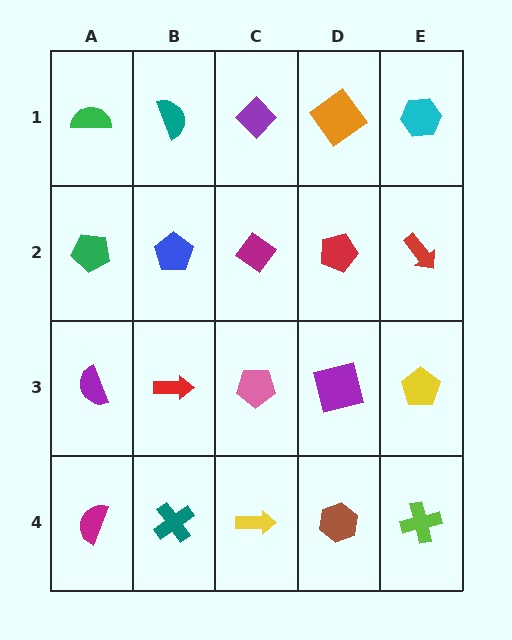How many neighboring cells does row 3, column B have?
4.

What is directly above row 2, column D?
An orange diamond.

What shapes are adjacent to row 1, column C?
A magenta diamond (row 2, column C), a teal semicircle (row 1, column B), an orange diamond (row 1, column D).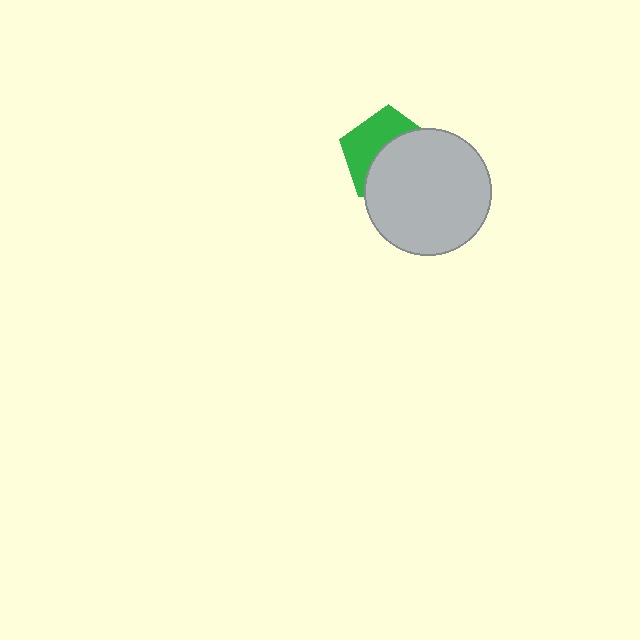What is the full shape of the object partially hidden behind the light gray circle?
The partially hidden object is a green pentagon.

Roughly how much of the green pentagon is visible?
A small part of it is visible (roughly 43%).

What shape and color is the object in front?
The object in front is a light gray circle.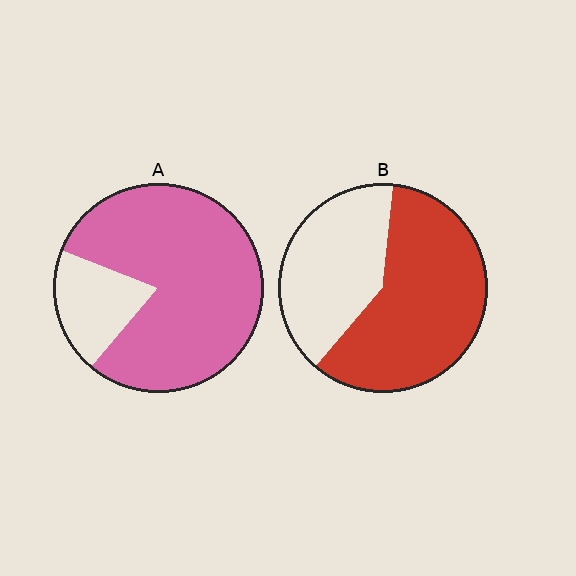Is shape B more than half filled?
Yes.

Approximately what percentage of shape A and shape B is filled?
A is approximately 80% and B is approximately 60%.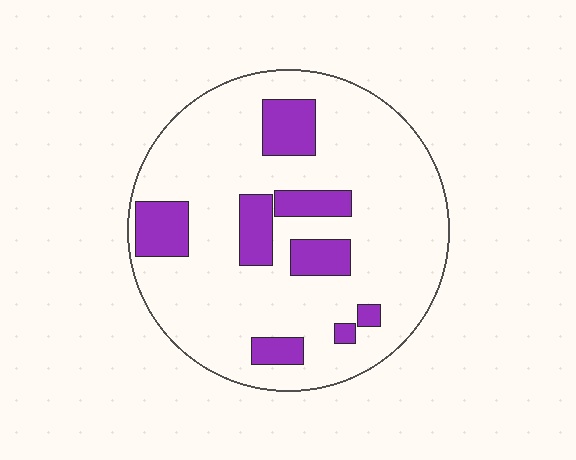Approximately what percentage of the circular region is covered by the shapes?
Approximately 20%.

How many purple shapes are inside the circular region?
8.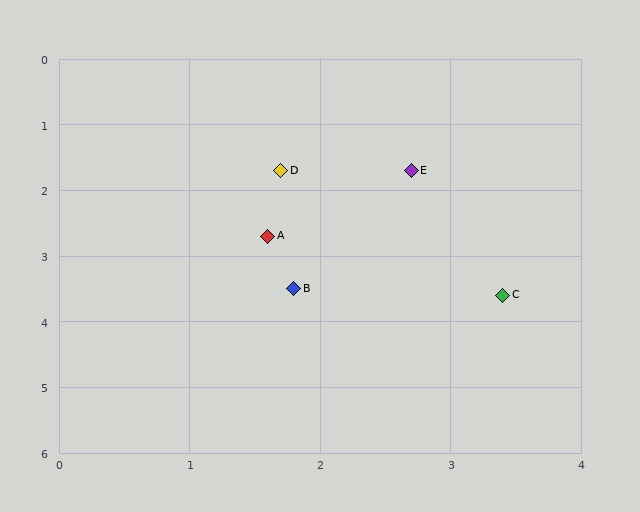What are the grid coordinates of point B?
Point B is at approximately (1.8, 3.5).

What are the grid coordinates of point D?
Point D is at approximately (1.7, 1.7).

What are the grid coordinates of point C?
Point C is at approximately (3.4, 3.6).